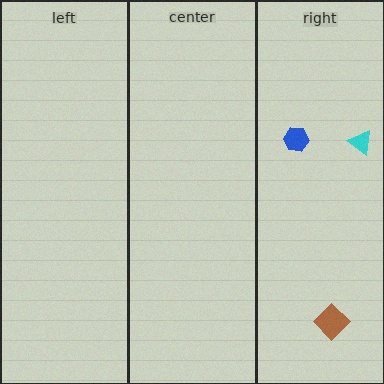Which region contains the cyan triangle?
The right region.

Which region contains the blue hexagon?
The right region.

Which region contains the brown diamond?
The right region.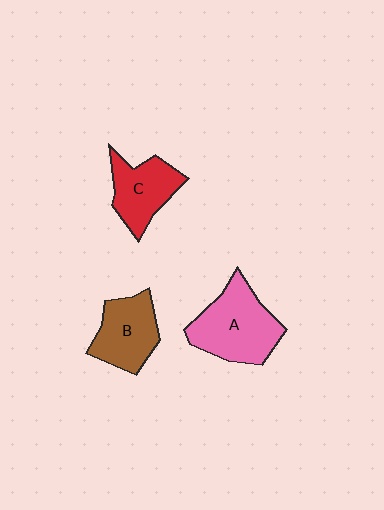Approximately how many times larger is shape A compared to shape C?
Approximately 1.4 times.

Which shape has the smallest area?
Shape C (red).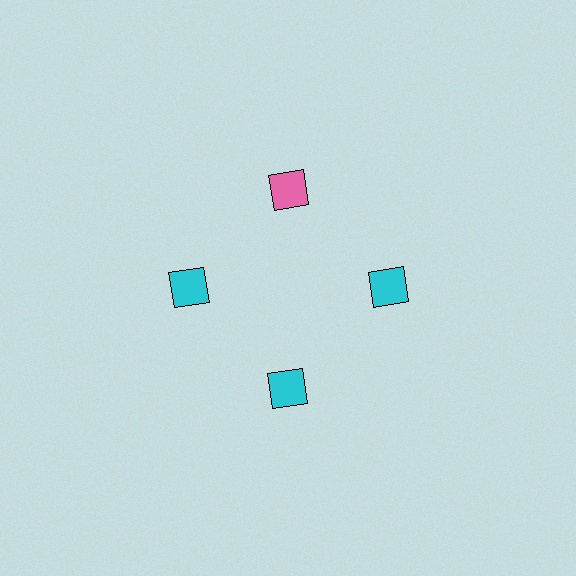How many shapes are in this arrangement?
There are 4 shapes arranged in a ring pattern.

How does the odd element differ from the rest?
It has a different color: pink instead of cyan.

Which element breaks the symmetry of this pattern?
The pink diamond at roughly the 12 o'clock position breaks the symmetry. All other shapes are cyan diamonds.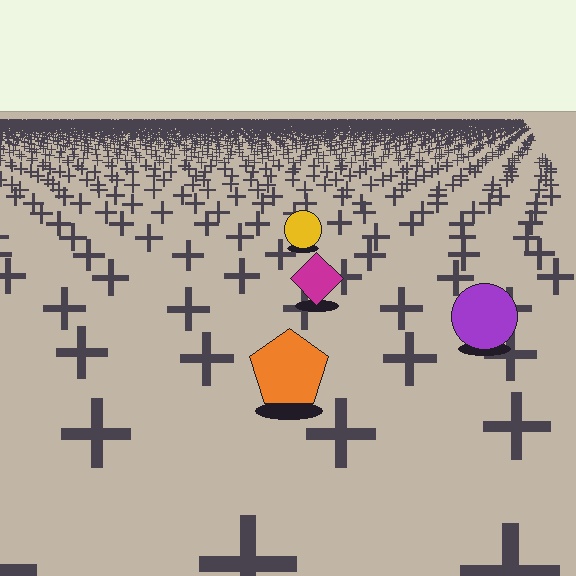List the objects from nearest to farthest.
From nearest to farthest: the orange pentagon, the purple circle, the magenta diamond, the yellow circle.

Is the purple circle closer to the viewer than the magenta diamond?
Yes. The purple circle is closer — you can tell from the texture gradient: the ground texture is coarser near it.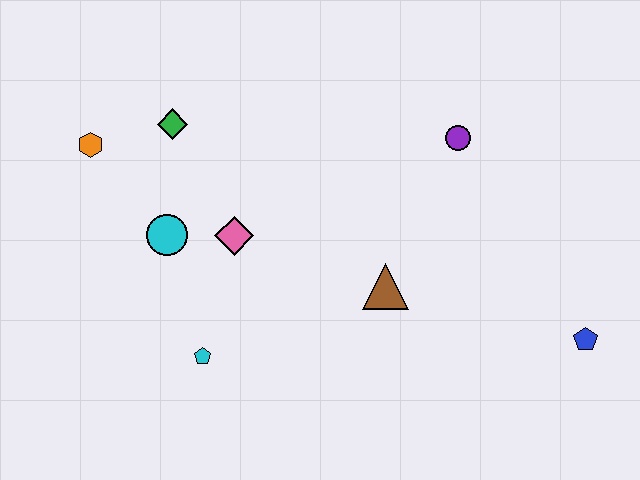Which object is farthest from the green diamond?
The blue pentagon is farthest from the green diamond.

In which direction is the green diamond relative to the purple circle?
The green diamond is to the left of the purple circle.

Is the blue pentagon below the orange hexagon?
Yes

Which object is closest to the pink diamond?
The cyan circle is closest to the pink diamond.